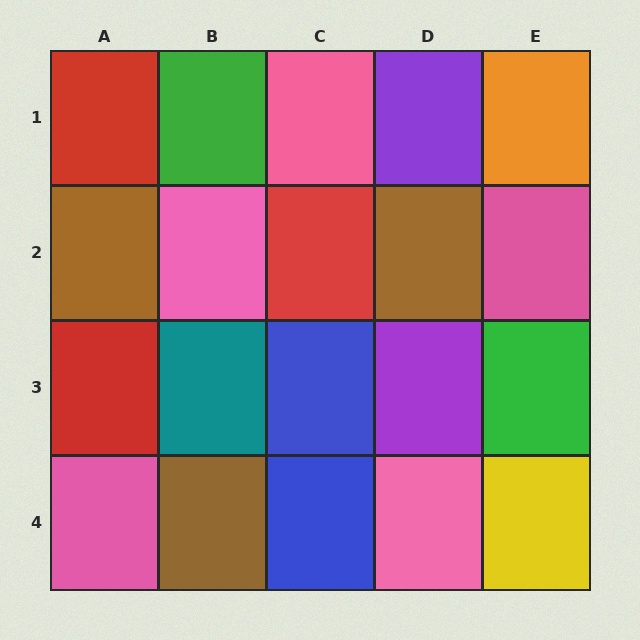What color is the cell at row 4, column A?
Pink.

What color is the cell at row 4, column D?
Pink.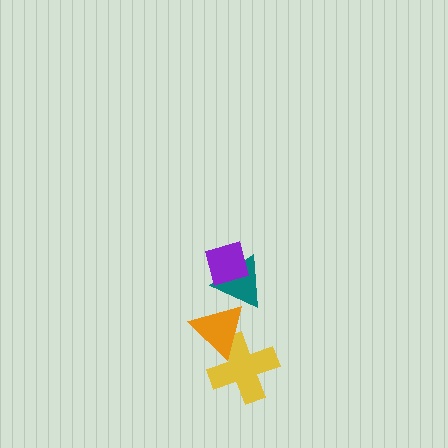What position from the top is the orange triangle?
The orange triangle is 3rd from the top.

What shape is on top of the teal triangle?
The purple diamond is on top of the teal triangle.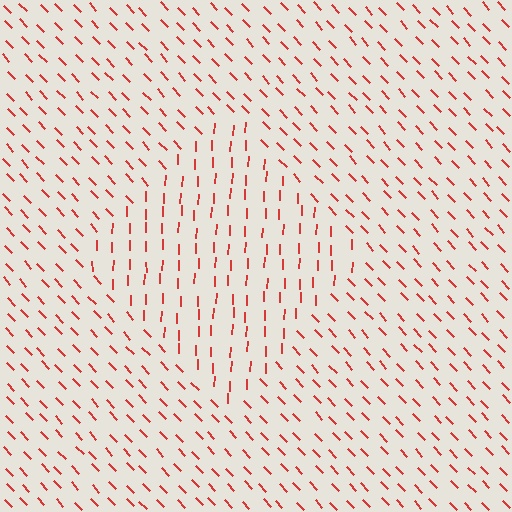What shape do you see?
I see a diamond.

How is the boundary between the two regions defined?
The boundary is defined purely by a change in line orientation (approximately 45 degrees difference). All lines are the same color and thickness.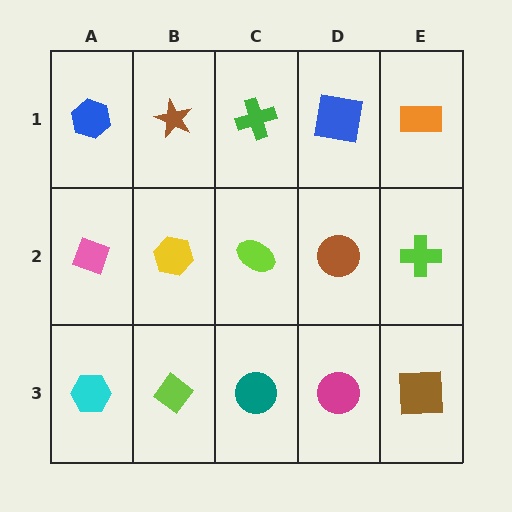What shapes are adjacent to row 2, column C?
A green cross (row 1, column C), a teal circle (row 3, column C), a yellow hexagon (row 2, column B), a brown circle (row 2, column D).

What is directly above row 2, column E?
An orange rectangle.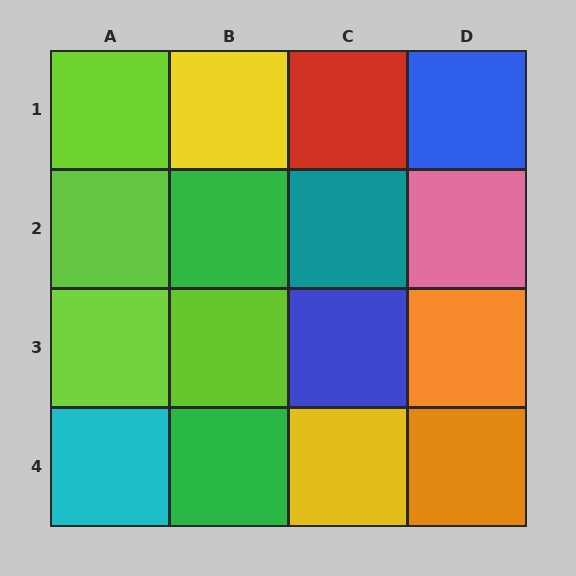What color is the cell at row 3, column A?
Lime.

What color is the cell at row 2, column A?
Lime.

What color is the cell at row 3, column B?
Lime.